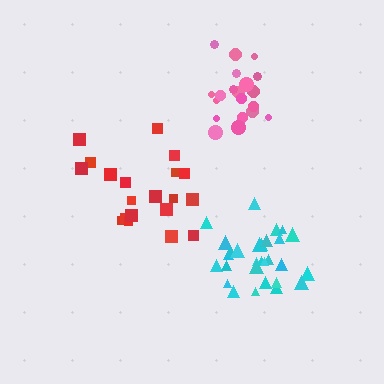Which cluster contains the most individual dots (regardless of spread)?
Cyan (29).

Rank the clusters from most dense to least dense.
cyan, pink, red.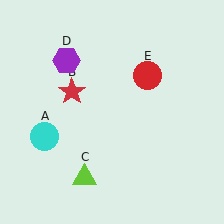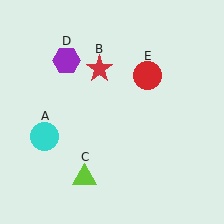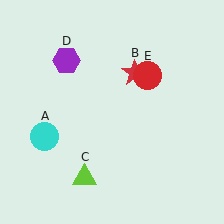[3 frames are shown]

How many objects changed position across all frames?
1 object changed position: red star (object B).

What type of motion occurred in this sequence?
The red star (object B) rotated clockwise around the center of the scene.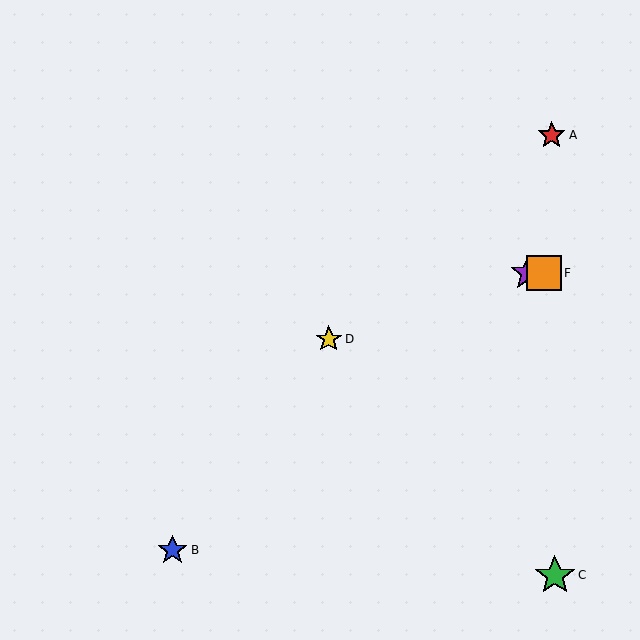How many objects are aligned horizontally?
2 objects (E, F) are aligned horizontally.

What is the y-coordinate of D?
Object D is at y≈339.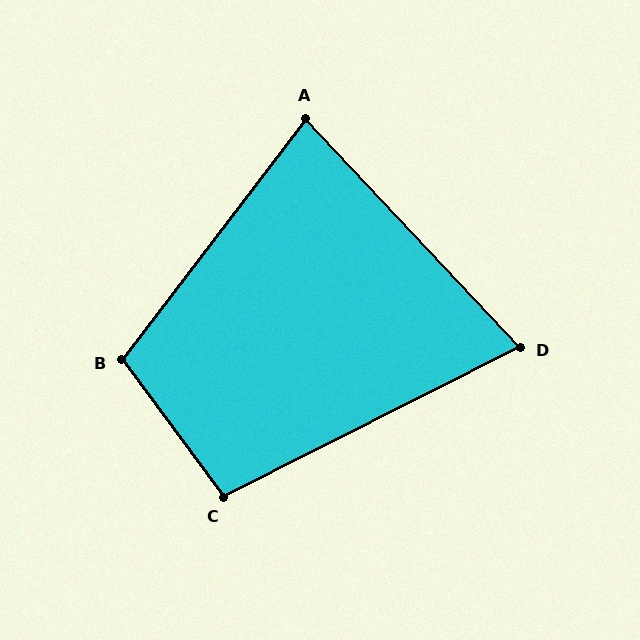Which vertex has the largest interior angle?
B, at approximately 106 degrees.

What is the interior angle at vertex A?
Approximately 80 degrees (acute).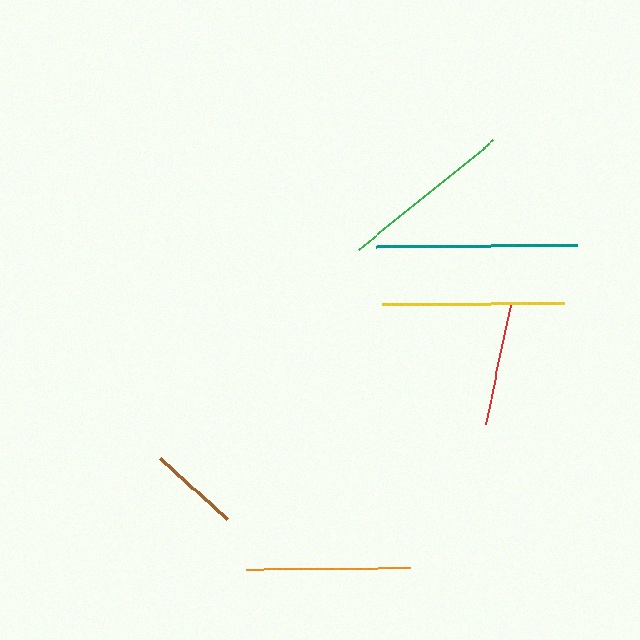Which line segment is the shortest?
The brown line is the shortest at approximately 90 pixels.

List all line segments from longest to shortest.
From longest to shortest: teal, yellow, green, orange, red, brown.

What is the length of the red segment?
The red segment is approximately 120 pixels long.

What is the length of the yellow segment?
The yellow segment is approximately 182 pixels long.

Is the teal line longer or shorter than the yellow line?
The teal line is longer than the yellow line.